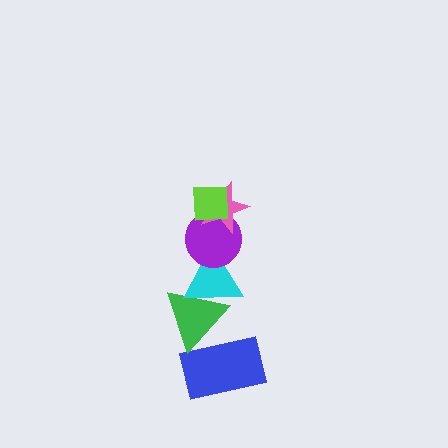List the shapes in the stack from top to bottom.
From top to bottom: the lime square, the pink star, the purple circle, the cyan triangle, the green triangle, the blue rectangle.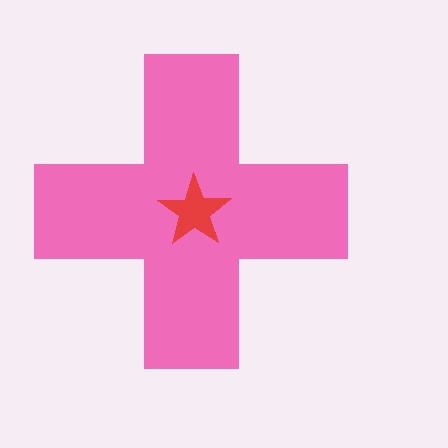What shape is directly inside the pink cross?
The red star.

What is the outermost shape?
The pink cross.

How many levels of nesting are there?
2.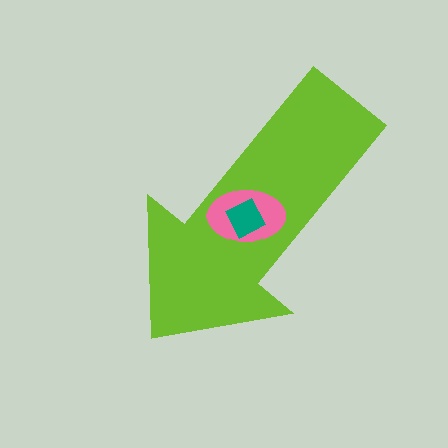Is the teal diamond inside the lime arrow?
Yes.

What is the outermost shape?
The lime arrow.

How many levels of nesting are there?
3.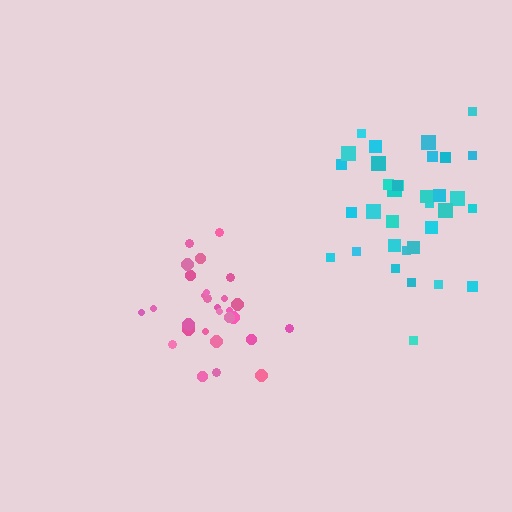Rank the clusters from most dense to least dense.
pink, cyan.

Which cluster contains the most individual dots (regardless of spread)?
Cyan (34).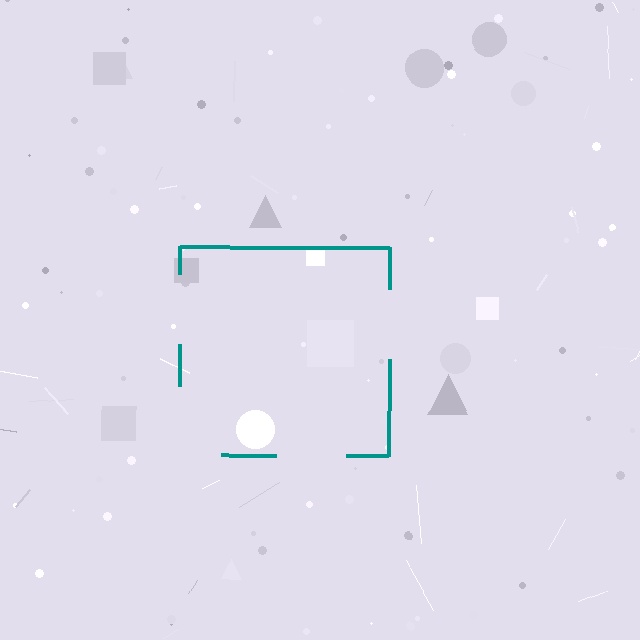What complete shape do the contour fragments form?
The contour fragments form a square.